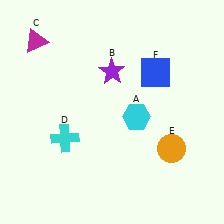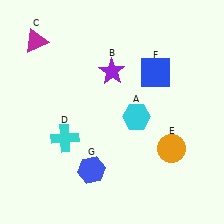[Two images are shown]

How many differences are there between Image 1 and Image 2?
There is 1 difference between the two images.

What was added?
A blue hexagon (G) was added in Image 2.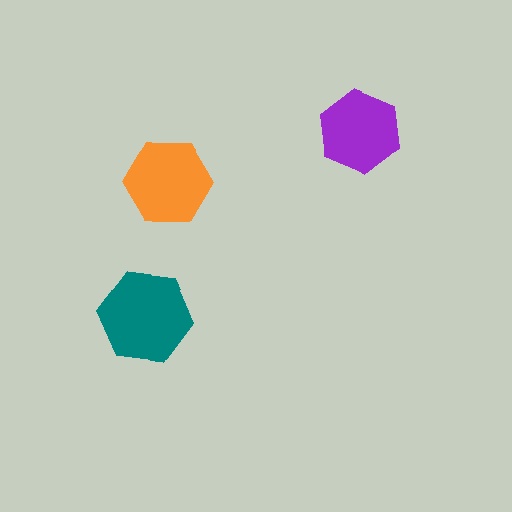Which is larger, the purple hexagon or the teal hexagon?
The teal one.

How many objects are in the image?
There are 3 objects in the image.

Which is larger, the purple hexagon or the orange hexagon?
The orange one.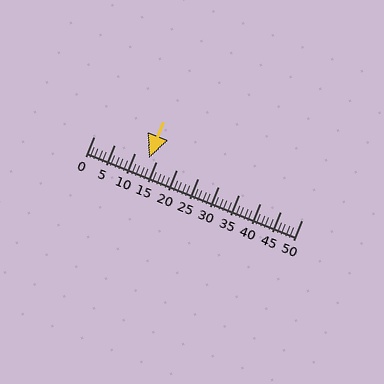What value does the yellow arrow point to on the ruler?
The yellow arrow points to approximately 13.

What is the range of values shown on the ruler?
The ruler shows values from 0 to 50.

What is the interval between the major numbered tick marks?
The major tick marks are spaced 5 units apart.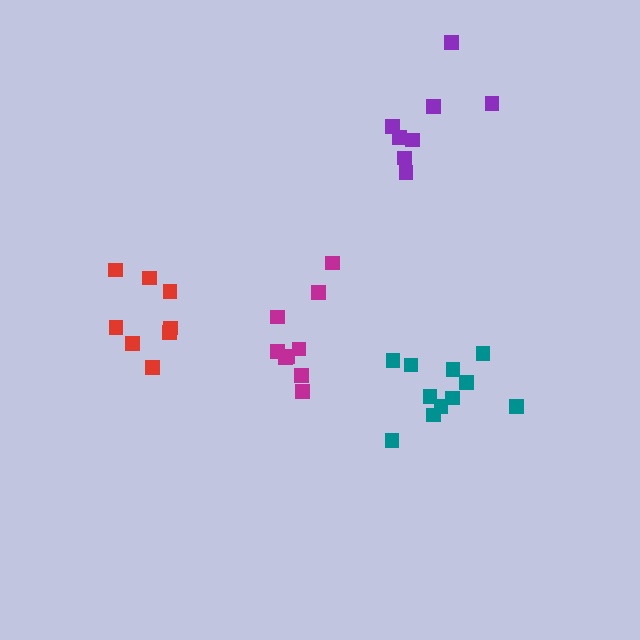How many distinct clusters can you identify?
There are 4 distinct clusters.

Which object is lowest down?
The teal cluster is bottommost.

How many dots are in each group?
Group 1: 8 dots, Group 2: 9 dots, Group 3: 11 dots, Group 4: 8 dots (36 total).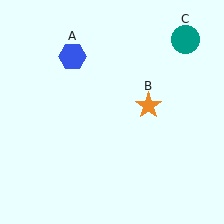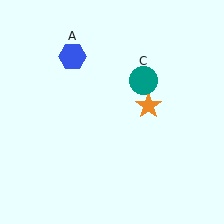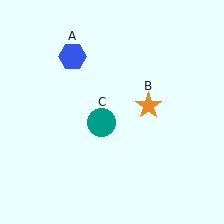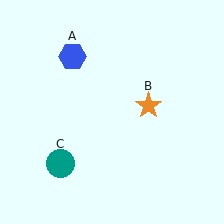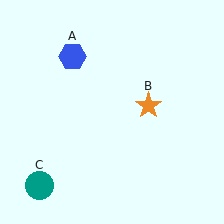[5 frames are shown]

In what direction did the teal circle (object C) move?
The teal circle (object C) moved down and to the left.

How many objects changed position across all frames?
1 object changed position: teal circle (object C).